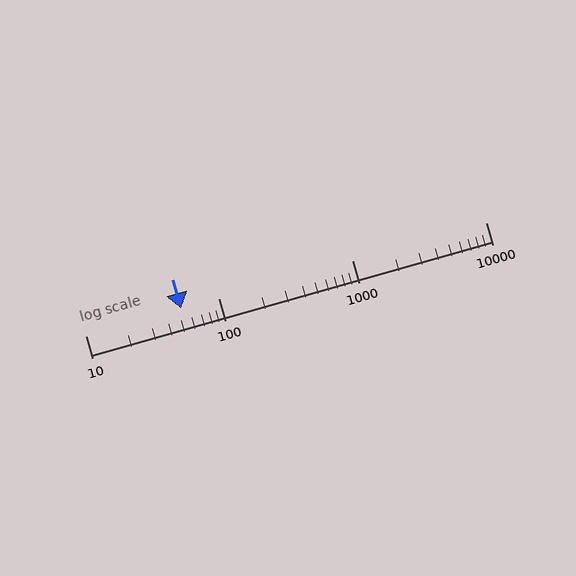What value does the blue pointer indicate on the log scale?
The pointer indicates approximately 52.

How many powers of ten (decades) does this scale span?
The scale spans 3 decades, from 10 to 10000.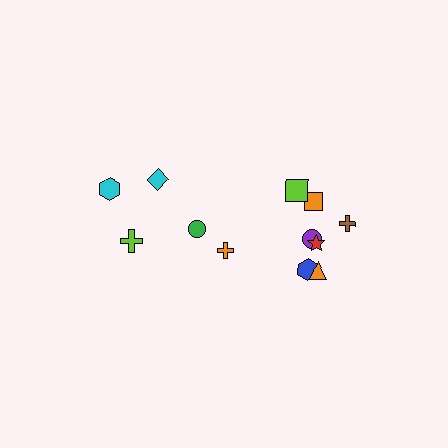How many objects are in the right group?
There are 8 objects.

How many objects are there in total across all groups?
There are 12 objects.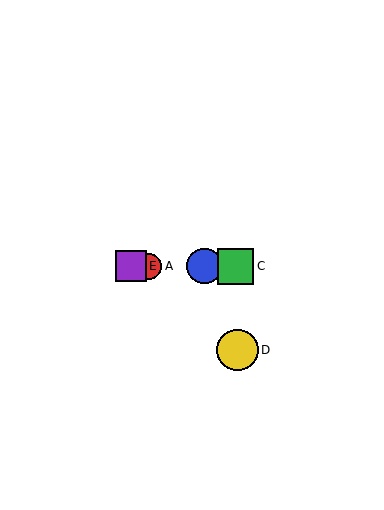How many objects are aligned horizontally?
4 objects (A, B, C, E) are aligned horizontally.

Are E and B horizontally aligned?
Yes, both are at y≈266.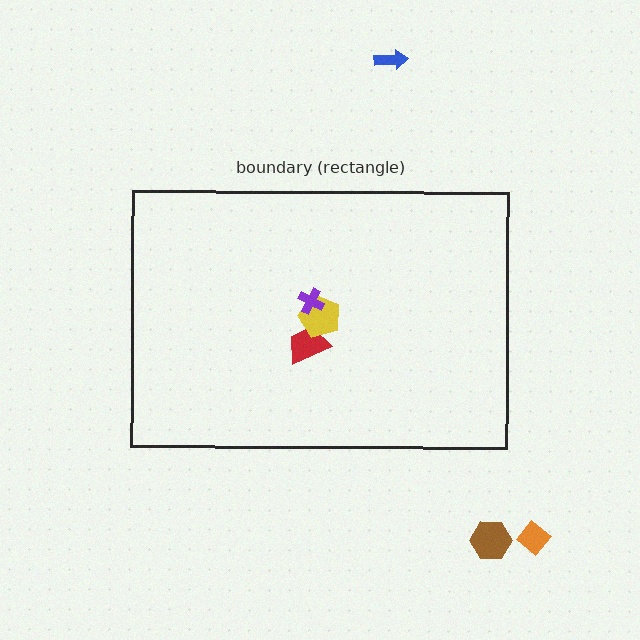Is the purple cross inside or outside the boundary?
Inside.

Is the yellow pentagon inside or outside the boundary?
Inside.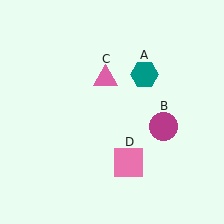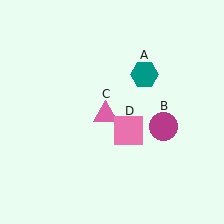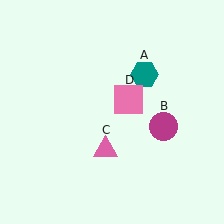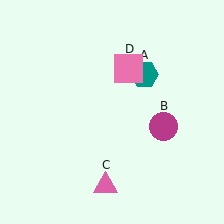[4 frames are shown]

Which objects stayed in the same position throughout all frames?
Teal hexagon (object A) and magenta circle (object B) remained stationary.